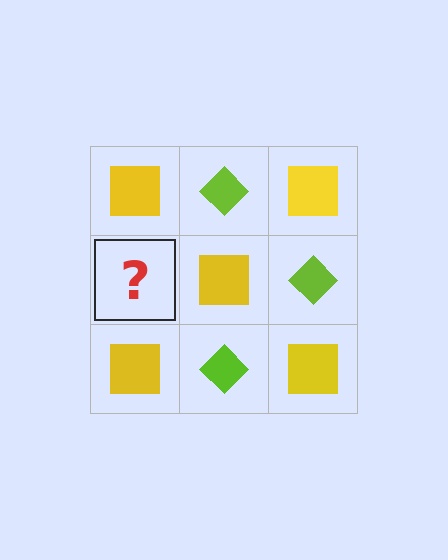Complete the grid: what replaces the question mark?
The question mark should be replaced with a lime diamond.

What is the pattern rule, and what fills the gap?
The rule is that it alternates yellow square and lime diamond in a checkerboard pattern. The gap should be filled with a lime diamond.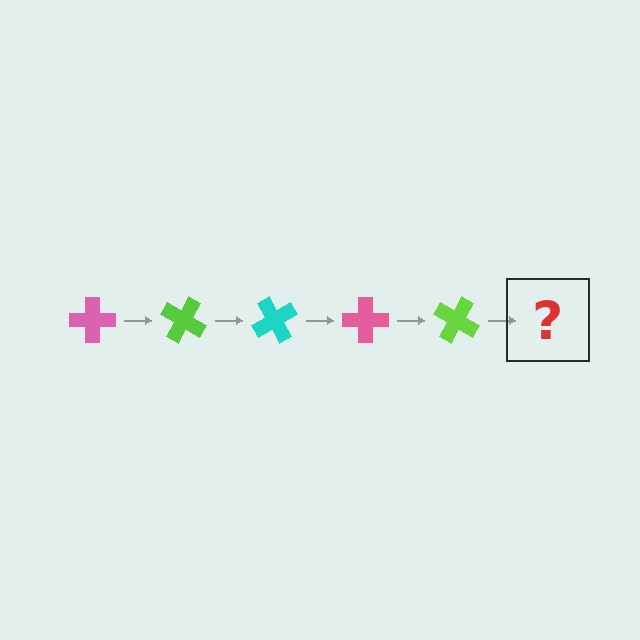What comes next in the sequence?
The next element should be a cyan cross, rotated 150 degrees from the start.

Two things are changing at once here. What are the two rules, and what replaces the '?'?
The two rules are that it rotates 30 degrees each step and the color cycles through pink, lime, and cyan. The '?' should be a cyan cross, rotated 150 degrees from the start.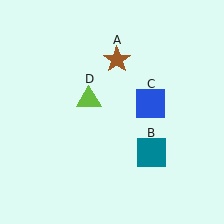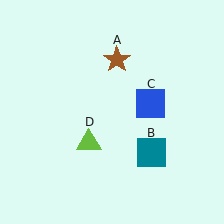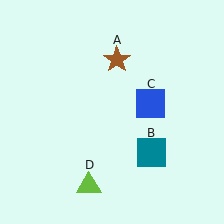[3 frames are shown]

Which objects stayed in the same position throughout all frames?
Brown star (object A) and teal square (object B) and blue square (object C) remained stationary.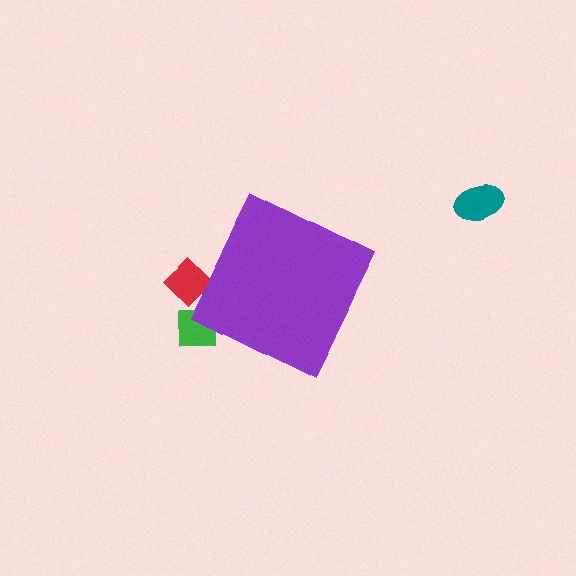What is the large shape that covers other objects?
A purple diamond.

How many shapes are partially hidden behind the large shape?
2 shapes are partially hidden.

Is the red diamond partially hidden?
Yes, the red diamond is partially hidden behind the purple diamond.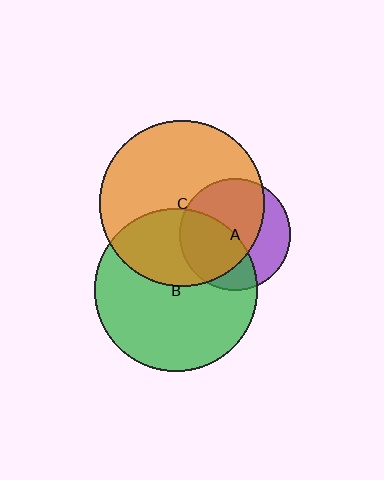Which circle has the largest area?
Circle C (orange).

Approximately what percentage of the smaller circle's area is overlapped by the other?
Approximately 35%.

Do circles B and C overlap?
Yes.